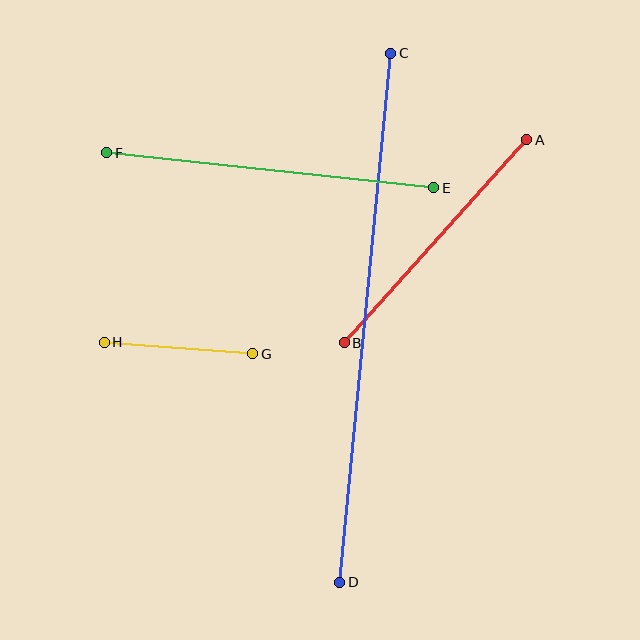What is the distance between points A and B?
The distance is approximately 273 pixels.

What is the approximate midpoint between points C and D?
The midpoint is at approximately (365, 318) pixels.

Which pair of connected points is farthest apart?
Points C and D are farthest apart.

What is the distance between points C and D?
The distance is approximately 531 pixels.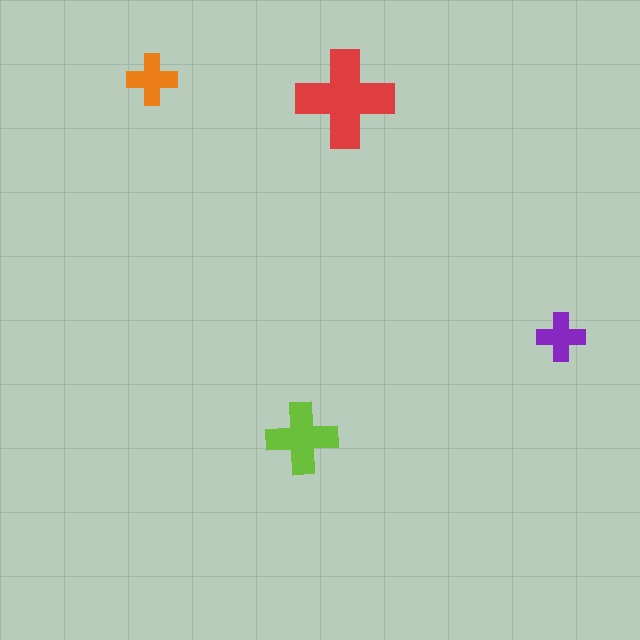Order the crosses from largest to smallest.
the red one, the lime one, the orange one, the purple one.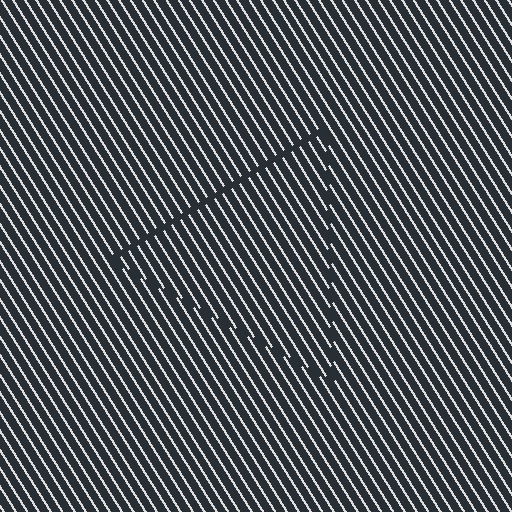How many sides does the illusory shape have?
3 sides — the line-ends trace a triangle.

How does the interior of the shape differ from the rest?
The interior of the shape contains the same grating, shifted by half a period — the contour is defined by the phase discontinuity where line-ends from the inner and outer gratings abut.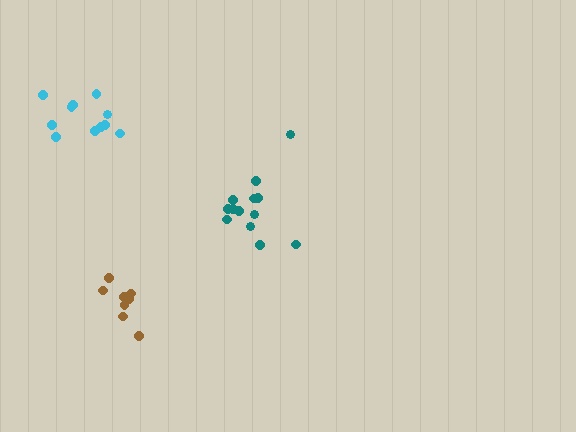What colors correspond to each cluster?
The clusters are colored: brown, teal, cyan.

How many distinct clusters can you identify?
There are 3 distinct clusters.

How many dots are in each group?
Group 1: 8 dots, Group 2: 13 dots, Group 3: 11 dots (32 total).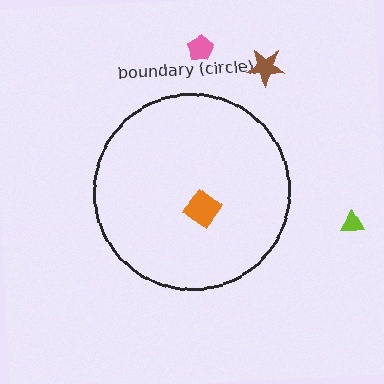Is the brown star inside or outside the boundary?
Outside.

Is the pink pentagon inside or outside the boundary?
Outside.